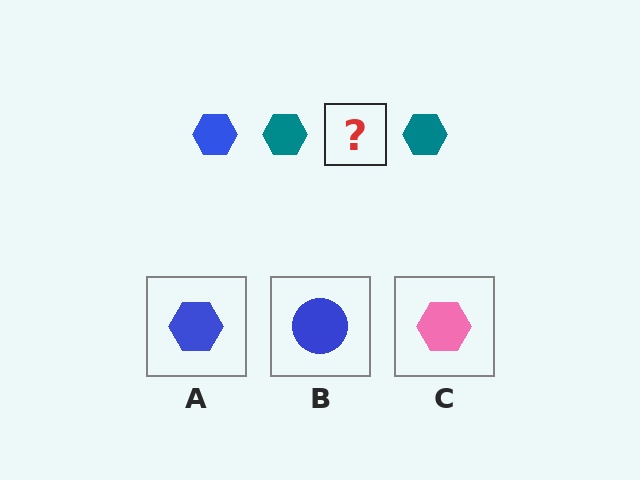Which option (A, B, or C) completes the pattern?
A.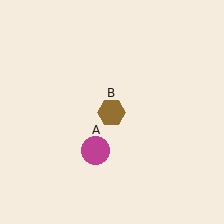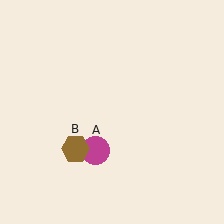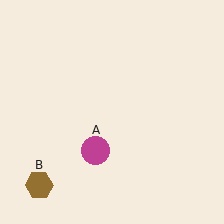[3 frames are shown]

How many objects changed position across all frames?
1 object changed position: brown hexagon (object B).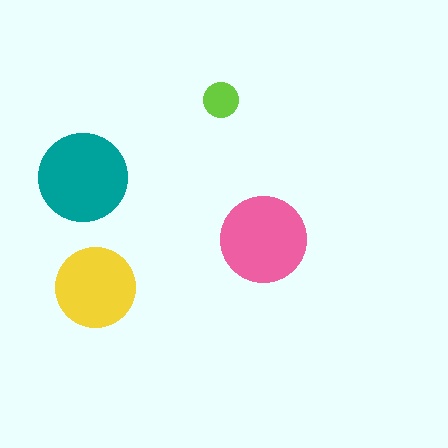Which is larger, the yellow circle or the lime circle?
The yellow one.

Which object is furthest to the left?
The teal circle is leftmost.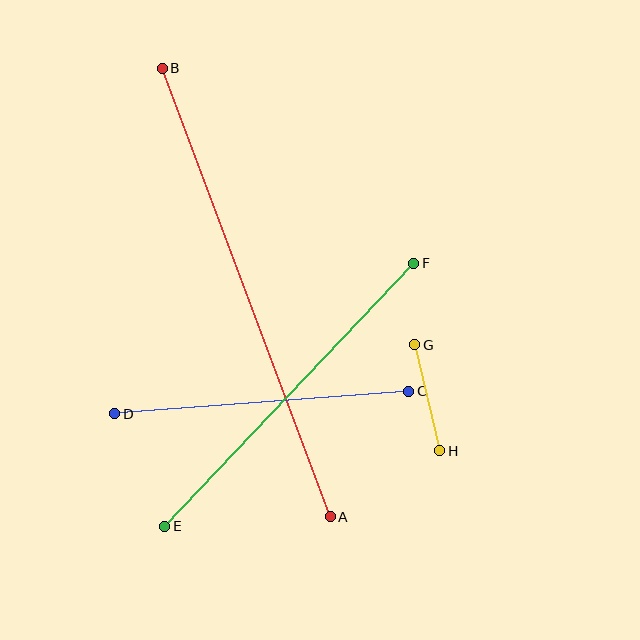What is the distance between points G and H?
The distance is approximately 109 pixels.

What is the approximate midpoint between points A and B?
The midpoint is at approximately (246, 292) pixels.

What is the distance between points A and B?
The distance is approximately 479 pixels.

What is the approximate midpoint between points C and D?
The midpoint is at approximately (262, 402) pixels.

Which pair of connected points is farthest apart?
Points A and B are farthest apart.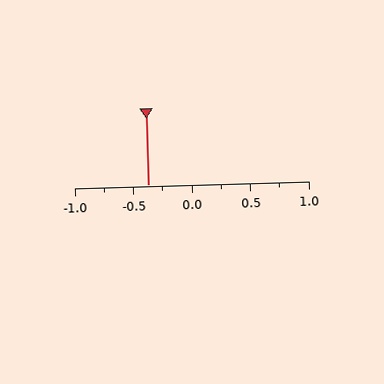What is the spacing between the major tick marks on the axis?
The major ticks are spaced 0.5 apart.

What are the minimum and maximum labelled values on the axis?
The axis runs from -1.0 to 1.0.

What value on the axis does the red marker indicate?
The marker indicates approximately -0.38.